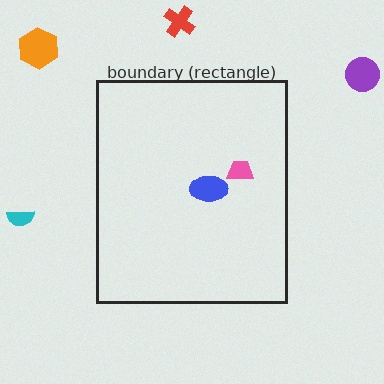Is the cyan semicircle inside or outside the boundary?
Outside.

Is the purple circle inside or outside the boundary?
Outside.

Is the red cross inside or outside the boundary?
Outside.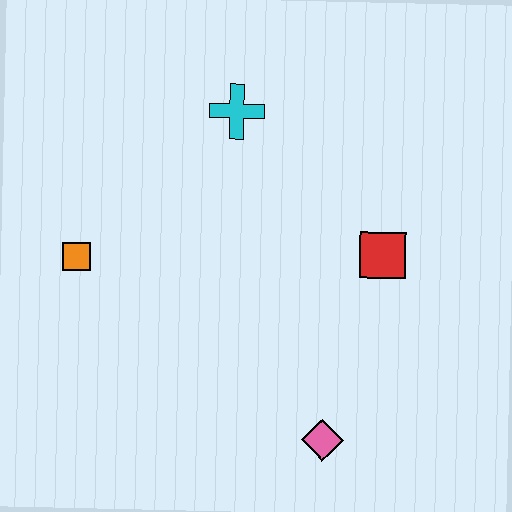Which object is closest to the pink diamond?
The red square is closest to the pink diamond.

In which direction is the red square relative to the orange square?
The red square is to the right of the orange square.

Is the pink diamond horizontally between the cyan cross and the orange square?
No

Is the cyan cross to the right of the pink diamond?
No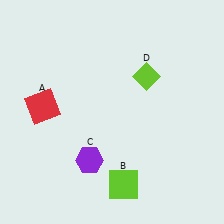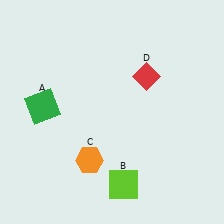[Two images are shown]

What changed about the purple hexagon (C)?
In Image 1, C is purple. In Image 2, it changed to orange.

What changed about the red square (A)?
In Image 1, A is red. In Image 2, it changed to green.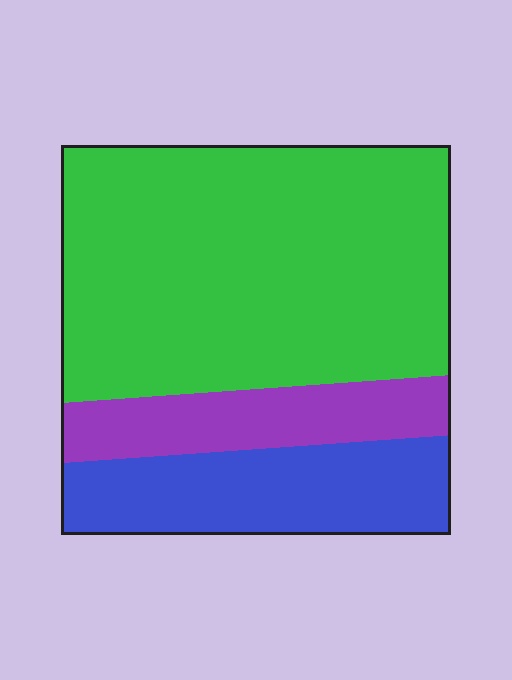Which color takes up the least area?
Purple, at roughly 15%.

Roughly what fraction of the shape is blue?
Blue takes up less than a quarter of the shape.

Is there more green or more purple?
Green.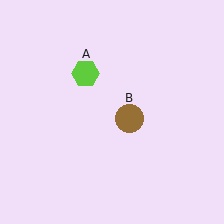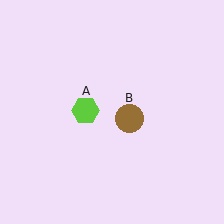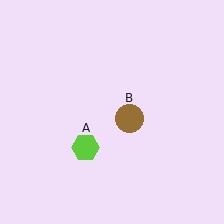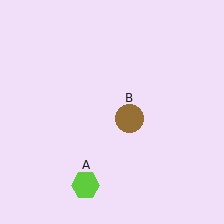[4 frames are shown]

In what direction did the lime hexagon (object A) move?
The lime hexagon (object A) moved down.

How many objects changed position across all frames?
1 object changed position: lime hexagon (object A).